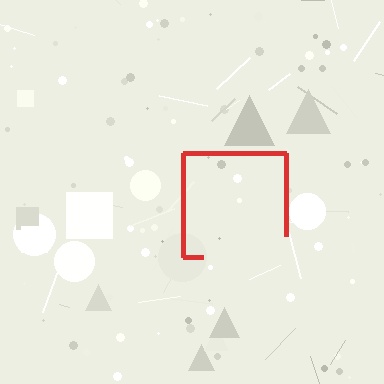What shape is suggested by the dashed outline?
The dashed outline suggests a square.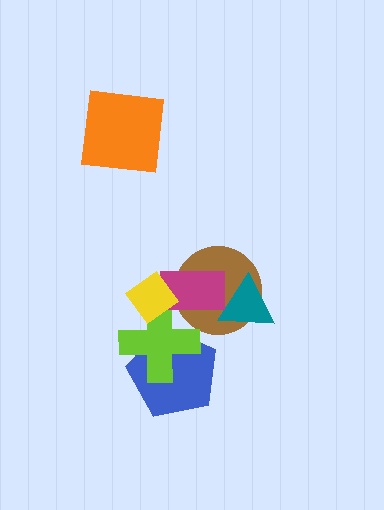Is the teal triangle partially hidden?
Yes, it is partially covered by another shape.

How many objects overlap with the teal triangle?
2 objects overlap with the teal triangle.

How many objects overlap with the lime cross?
3 objects overlap with the lime cross.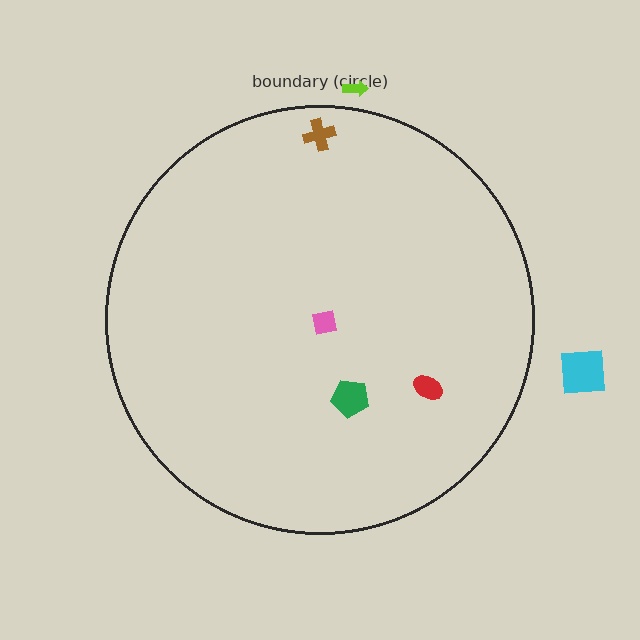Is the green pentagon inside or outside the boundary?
Inside.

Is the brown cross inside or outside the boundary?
Inside.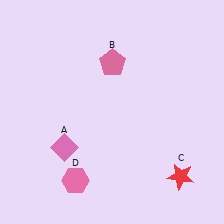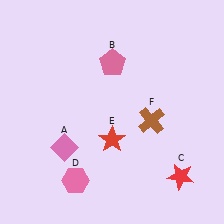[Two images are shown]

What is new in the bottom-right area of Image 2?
A brown cross (F) was added in the bottom-right area of Image 2.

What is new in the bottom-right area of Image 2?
A red star (E) was added in the bottom-right area of Image 2.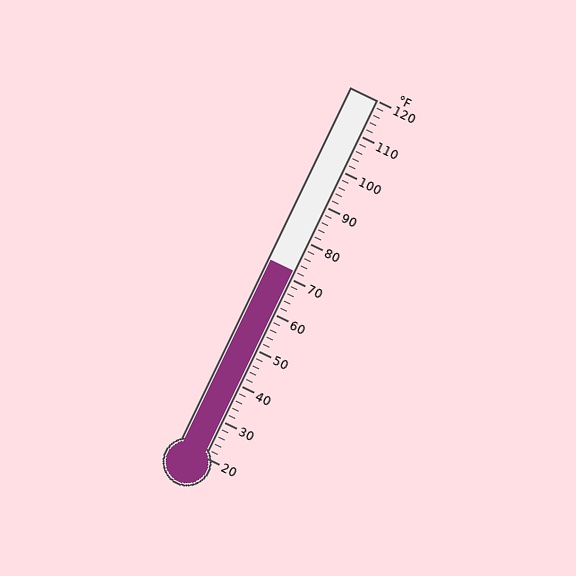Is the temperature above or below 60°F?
The temperature is above 60°F.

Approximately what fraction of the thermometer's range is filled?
The thermometer is filled to approximately 50% of its range.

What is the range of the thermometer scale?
The thermometer scale ranges from 20°F to 120°F.